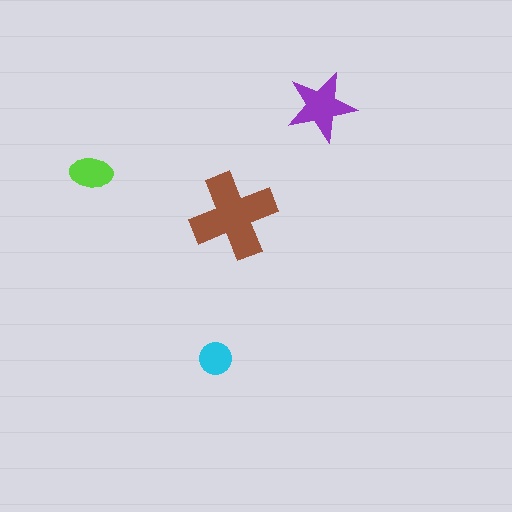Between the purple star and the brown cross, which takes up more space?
The brown cross.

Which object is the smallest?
The cyan circle.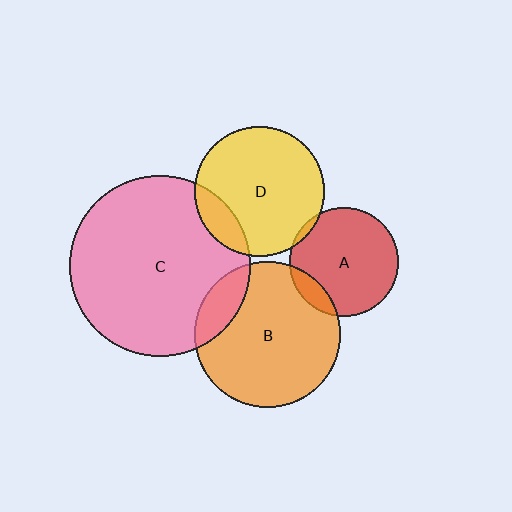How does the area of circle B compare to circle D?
Approximately 1.3 times.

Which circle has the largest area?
Circle C (pink).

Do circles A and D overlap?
Yes.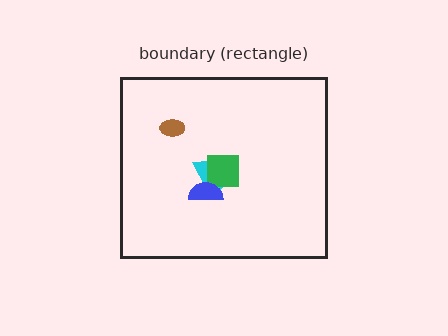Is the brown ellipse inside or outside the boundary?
Inside.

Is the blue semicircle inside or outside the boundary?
Inside.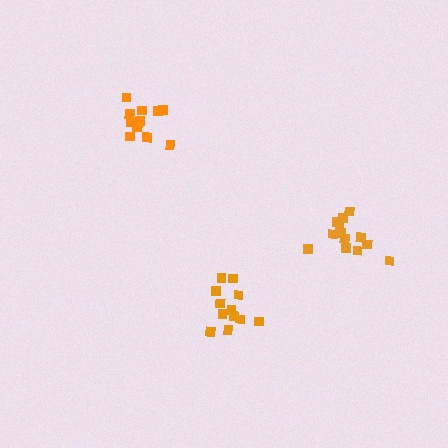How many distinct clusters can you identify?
There are 3 distinct clusters.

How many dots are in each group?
Group 1: 13 dots, Group 2: 12 dots, Group 3: 12 dots (37 total).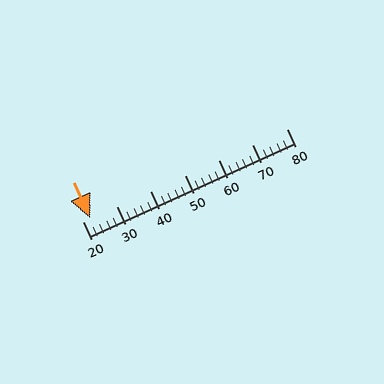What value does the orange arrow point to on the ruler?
The orange arrow points to approximately 22.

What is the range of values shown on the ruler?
The ruler shows values from 20 to 80.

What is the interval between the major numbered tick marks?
The major tick marks are spaced 10 units apart.